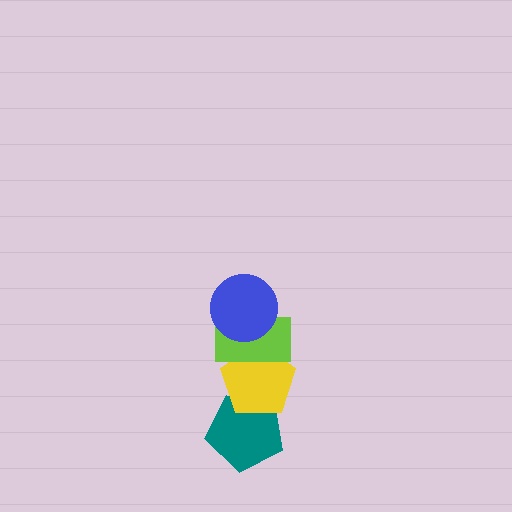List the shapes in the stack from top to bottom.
From top to bottom: the blue circle, the lime rectangle, the yellow pentagon, the teal pentagon.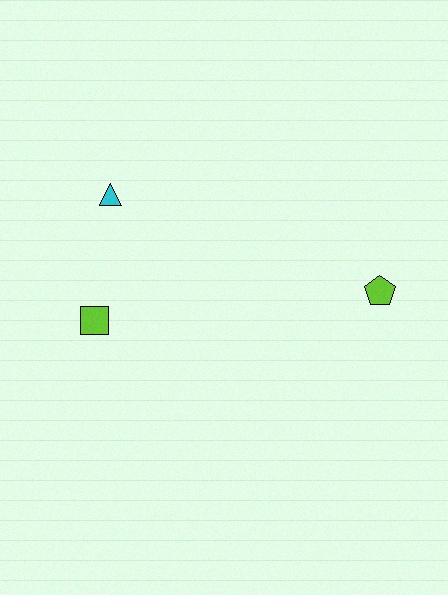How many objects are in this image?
There are 3 objects.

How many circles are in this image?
There are no circles.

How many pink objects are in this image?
There are no pink objects.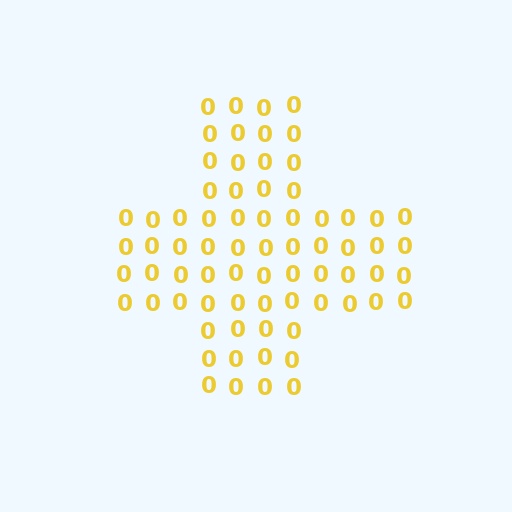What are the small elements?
The small elements are digit 0's.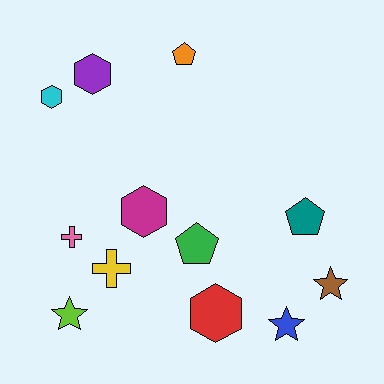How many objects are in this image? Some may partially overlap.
There are 12 objects.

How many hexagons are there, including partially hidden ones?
There are 4 hexagons.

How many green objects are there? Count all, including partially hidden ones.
There is 1 green object.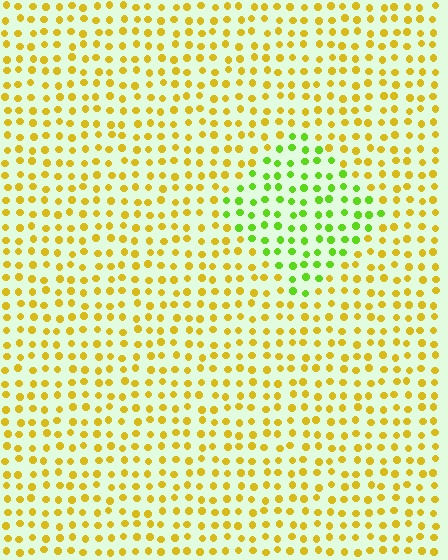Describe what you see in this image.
The image is filled with small yellow elements in a uniform arrangement. A diamond-shaped region is visible where the elements are tinted to a slightly different hue, forming a subtle color boundary.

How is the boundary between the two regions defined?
The boundary is defined purely by a slight shift in hue (about 49 degrees). Spacing, size, and orientation are identical on both sides.